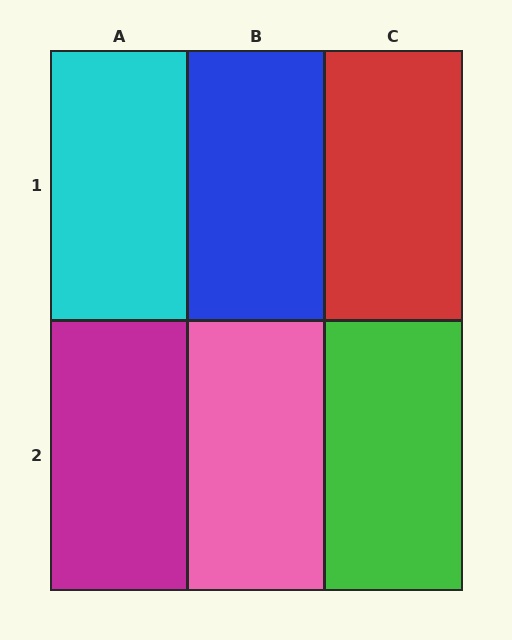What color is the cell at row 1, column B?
Blue.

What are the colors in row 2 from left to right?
Magenta, pink, green.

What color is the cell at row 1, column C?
Red.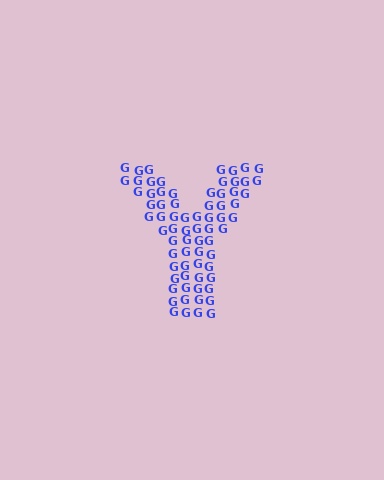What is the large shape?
The large shape is the letter Y.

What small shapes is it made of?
It is made of small letter G's.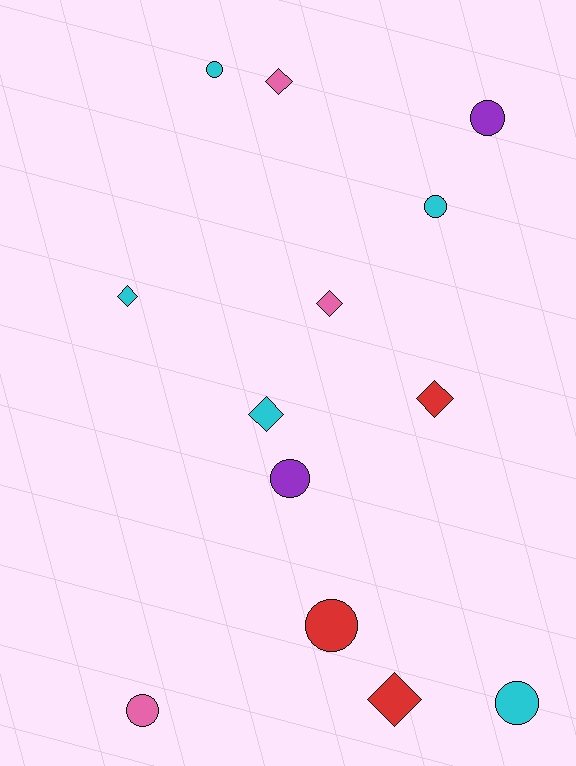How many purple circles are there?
There are 2 purple circles.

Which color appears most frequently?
Cyan, with 5 objects.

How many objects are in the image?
There are 13 objects.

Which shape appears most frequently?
Circle, with 7 objects.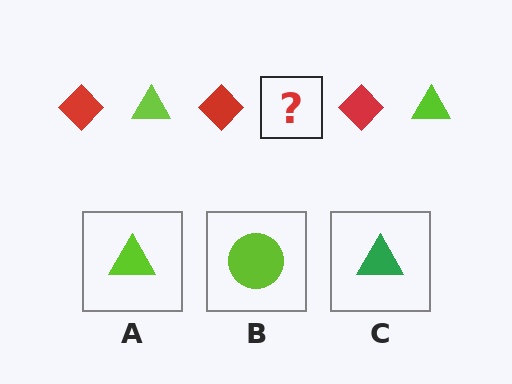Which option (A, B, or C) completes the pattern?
A.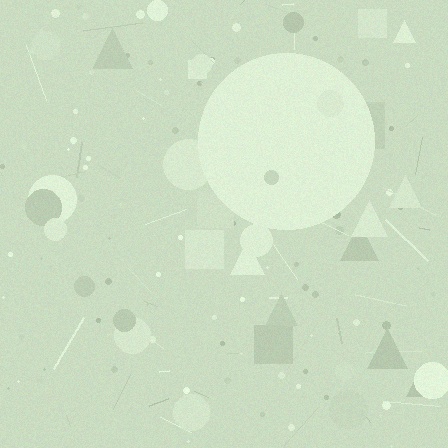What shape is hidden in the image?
A circle is hidden in the image.